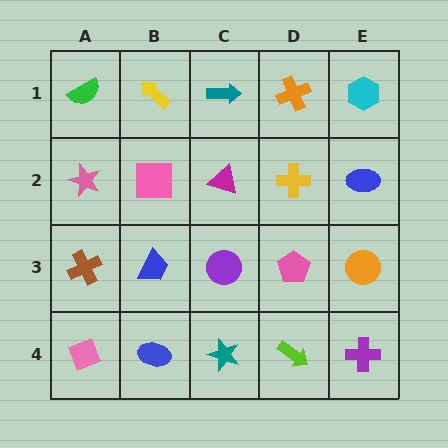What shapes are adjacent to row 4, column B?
A blue trapezoid (row 3, column B), a pink diamond (row 4, column A), a teal star (row 4, column C).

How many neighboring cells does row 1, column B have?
3.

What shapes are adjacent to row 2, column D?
An orange cross (row 1, column D), a pink pentagon (row 3, column D), a magenta triangle (row 2, column C), a blue ellipse (row 2, column E).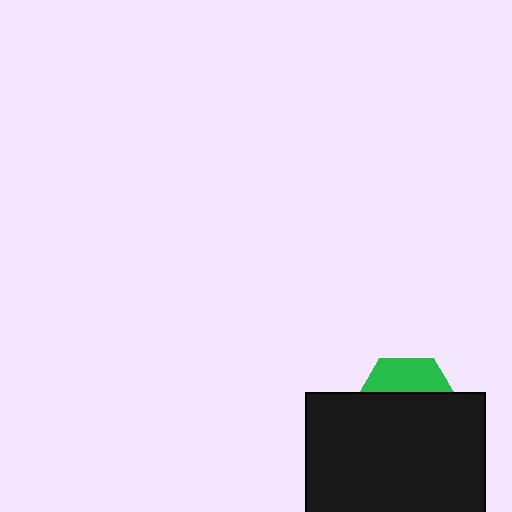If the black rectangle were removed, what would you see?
You would see the complete green hexagon.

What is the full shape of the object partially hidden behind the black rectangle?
The partially hidden object is a green hexagon.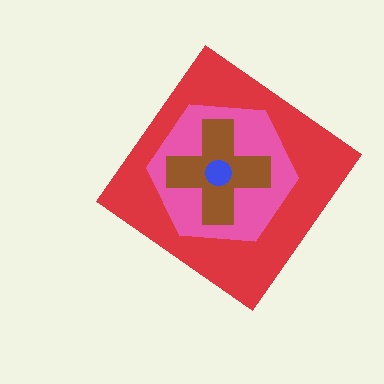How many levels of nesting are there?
4.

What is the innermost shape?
The blue circle.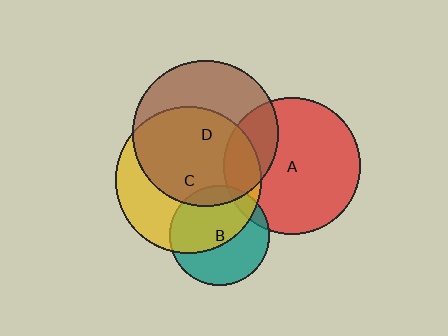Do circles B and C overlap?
Yes.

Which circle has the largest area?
Circle C (yellow).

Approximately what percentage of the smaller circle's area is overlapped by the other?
Approximately 55%.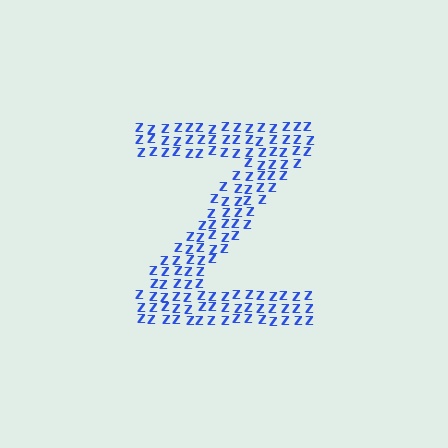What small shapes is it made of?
It is made of small letter Z's.